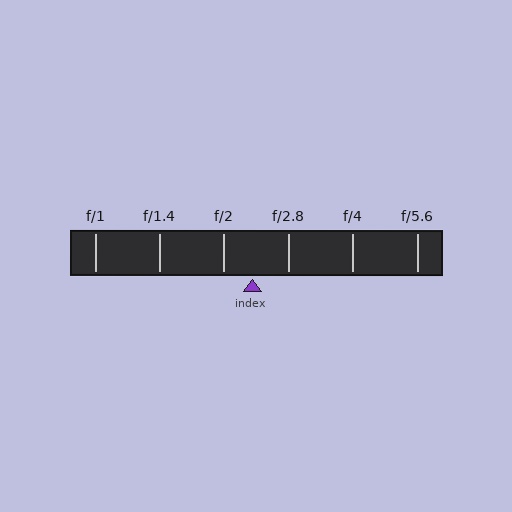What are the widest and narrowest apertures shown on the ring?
The widest aperture shown is f/1 and the narrowest is f/5.6.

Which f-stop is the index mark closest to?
The index mark is closest to f/2.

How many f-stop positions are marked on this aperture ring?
There are 6 f-stop positions marked.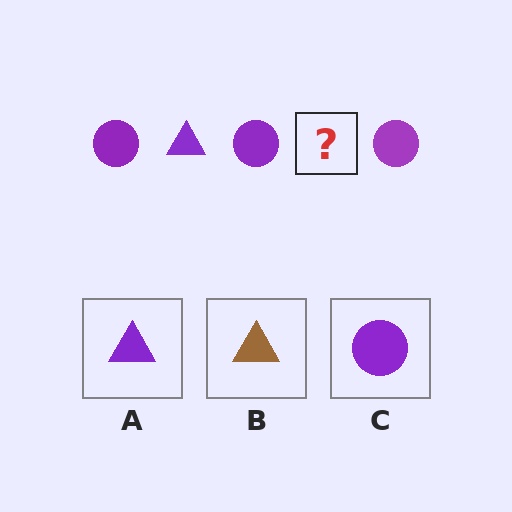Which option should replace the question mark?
Option A.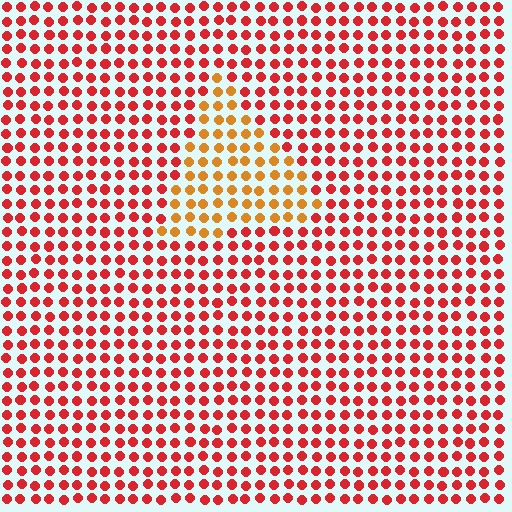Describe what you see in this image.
The image is filled with small red elements in a uniform arrangement. A triangle-shaped region is visible where the elements are tinted to a slightly different hue, forming a subtle color boundary.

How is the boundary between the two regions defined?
The boundary is defined purely by a slight shift in hue (about 36 degrees). Spacing, size, and orientation are identical on both sides.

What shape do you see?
I see a triangle.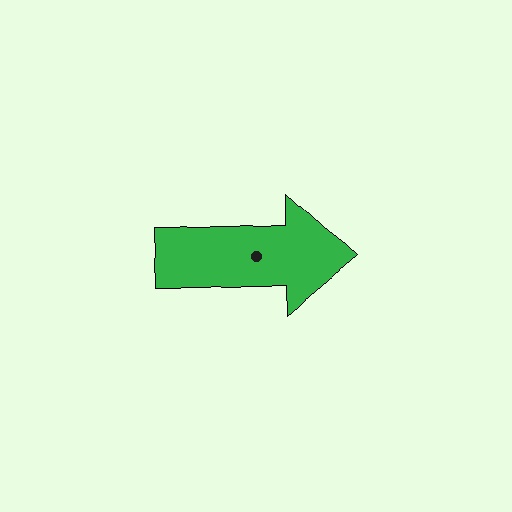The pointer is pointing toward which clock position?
Roughly 3 o'clock.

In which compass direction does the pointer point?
East.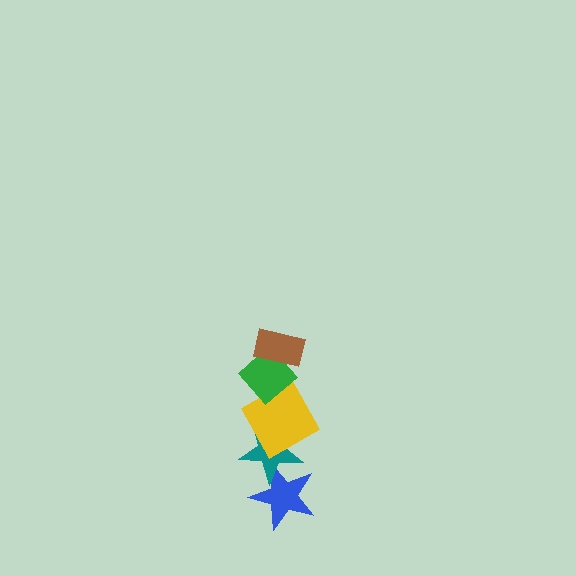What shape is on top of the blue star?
The teal star is on top of the blue star.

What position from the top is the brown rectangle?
The brown rectangle is 1st from the top.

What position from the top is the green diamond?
The green diamond is 2nd from the top.